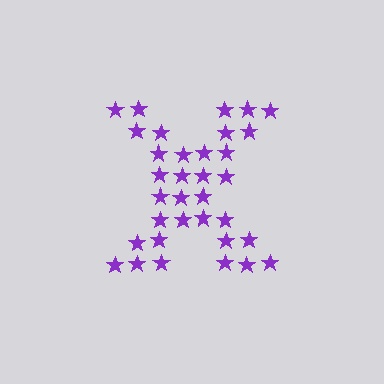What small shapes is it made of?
It is made of small stars.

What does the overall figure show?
The overall figure shows the letter X.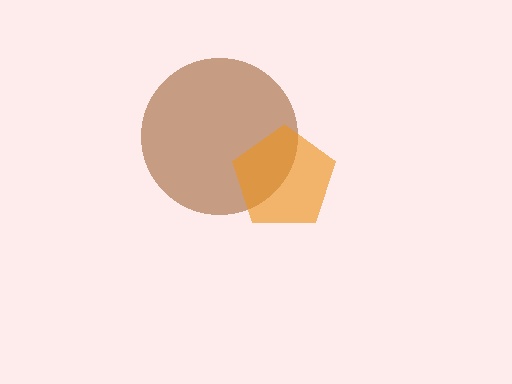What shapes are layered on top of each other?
The layered shapes are: a brown circle, an orange pentagon.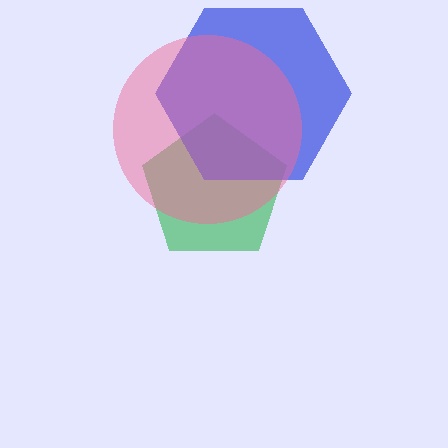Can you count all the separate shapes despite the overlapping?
Yes, there are 3 separate shapes.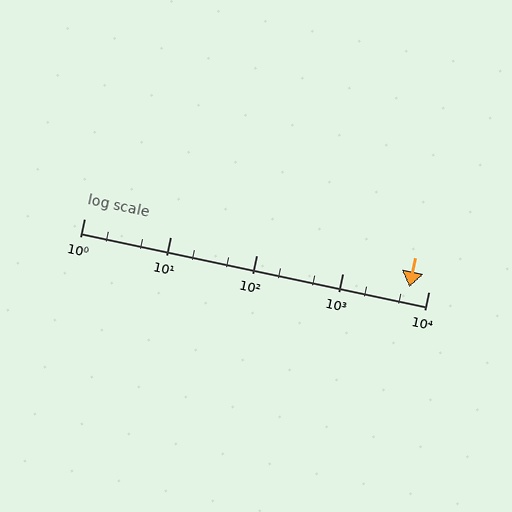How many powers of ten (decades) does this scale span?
The scale spans 4 decades, from 1 to 10000.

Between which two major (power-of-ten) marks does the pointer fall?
The pointer is between 1000 and 10000.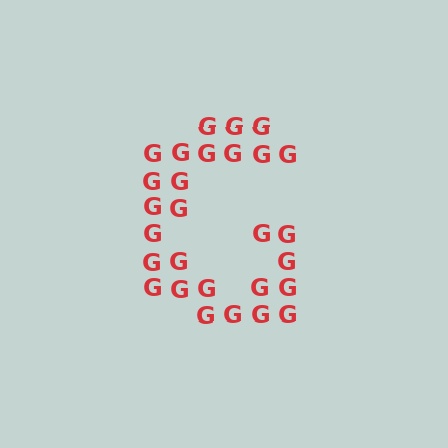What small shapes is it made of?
It is made of small letter G's.